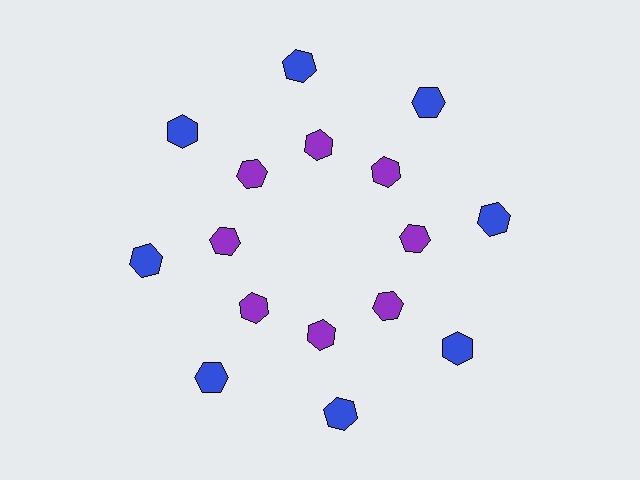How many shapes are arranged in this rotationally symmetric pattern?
There are 16 shapes, arranged in 8 groups of 2.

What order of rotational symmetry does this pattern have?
This pattern has 8-fold rotational symmetry.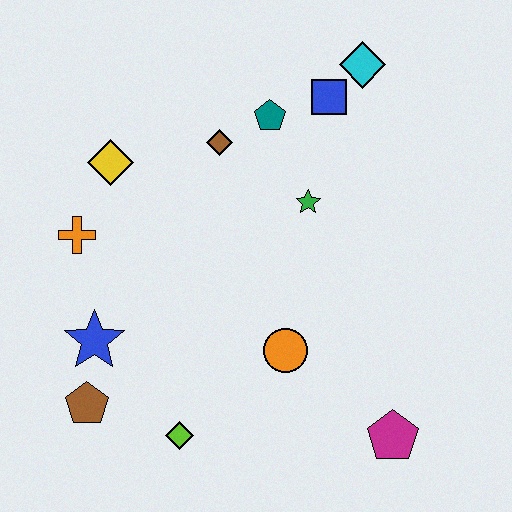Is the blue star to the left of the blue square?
Yes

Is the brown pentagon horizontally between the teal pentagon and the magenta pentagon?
No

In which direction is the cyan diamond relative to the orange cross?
The cyan diamond is to the right of the orange cross.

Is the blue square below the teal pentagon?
No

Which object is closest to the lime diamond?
The brown pentagon is closest to the lime diamond.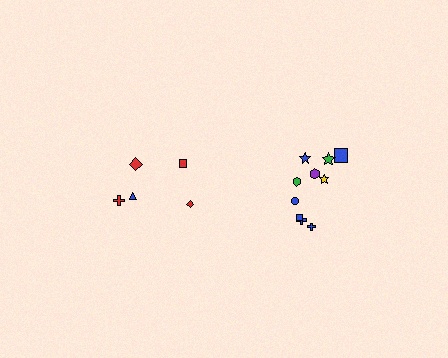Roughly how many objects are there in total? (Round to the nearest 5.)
Roughly 15 objects in total.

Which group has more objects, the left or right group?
The right group.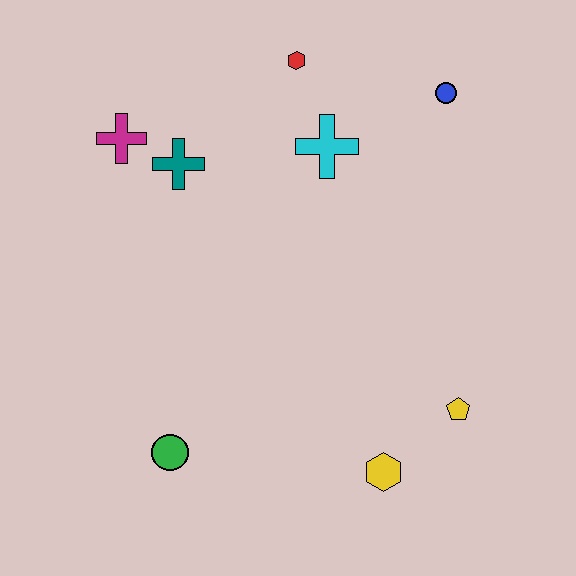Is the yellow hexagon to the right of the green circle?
Yes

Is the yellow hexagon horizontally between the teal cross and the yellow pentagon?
Yes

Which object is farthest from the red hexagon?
The yellow hexagon is farthest from the red hexagon.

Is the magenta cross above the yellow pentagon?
Yes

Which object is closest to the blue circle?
The cyan cross is closest to the blue circle.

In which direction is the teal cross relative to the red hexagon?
The teal cross is to the left of the red hexagon.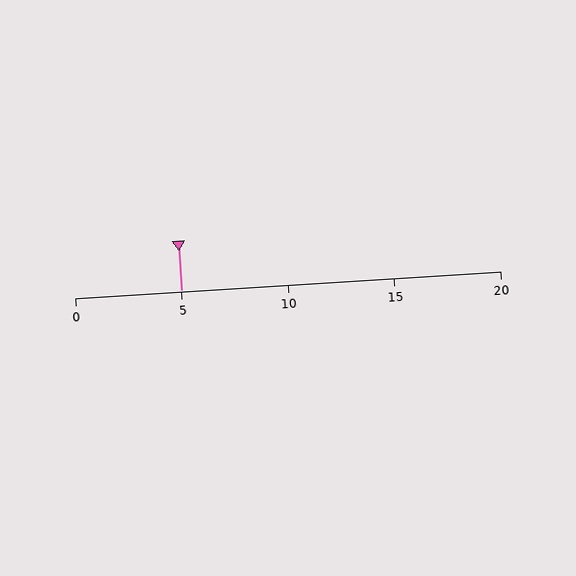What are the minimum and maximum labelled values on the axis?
The axis runs from 0 to 20.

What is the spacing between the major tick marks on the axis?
The major ticks are spaced 5 apart.